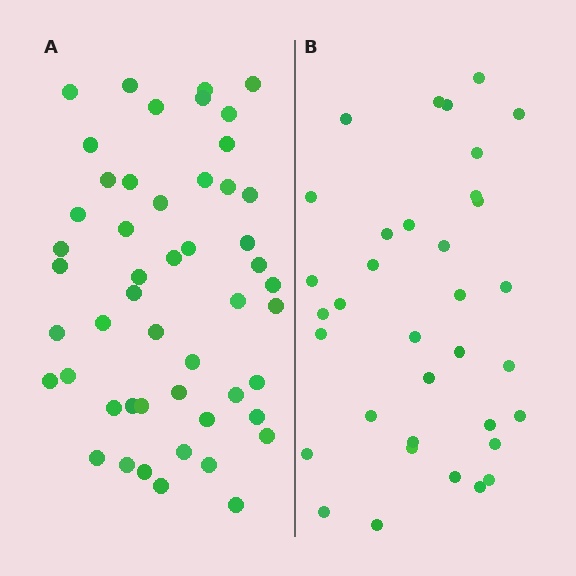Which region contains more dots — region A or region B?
Region A (the left region) has more dots.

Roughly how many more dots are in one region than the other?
Region A has approximately 15 more dots than region B.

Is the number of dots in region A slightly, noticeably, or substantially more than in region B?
Region A has noticeably more, but not dramatically so. The ratio is roughly 1.4 to 1.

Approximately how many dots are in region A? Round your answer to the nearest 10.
About 50 dots.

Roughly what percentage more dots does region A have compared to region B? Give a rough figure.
About 45% more.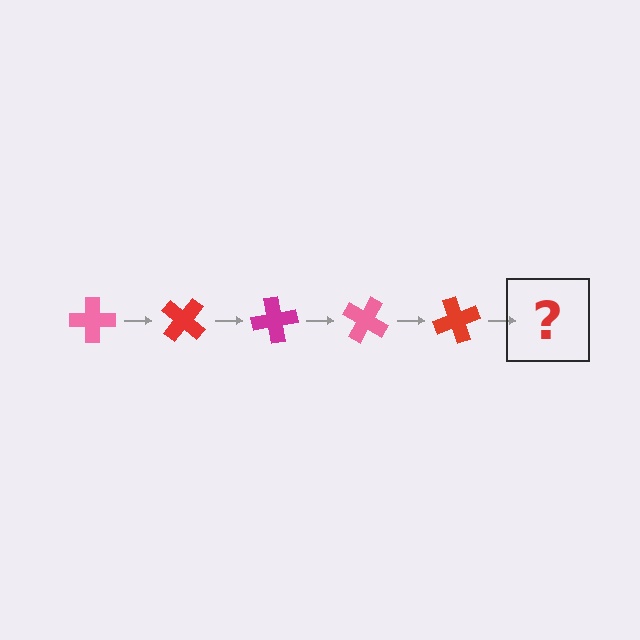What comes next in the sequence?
The next element should be a magenta cross, rotated 200 degrees from the start.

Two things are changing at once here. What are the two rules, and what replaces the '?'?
The two rules are that it rotates 40 degrees each step and the color cycles through pink, red, and magenta. The '?' should be a magenta cross, rotated 200 degrees from the start.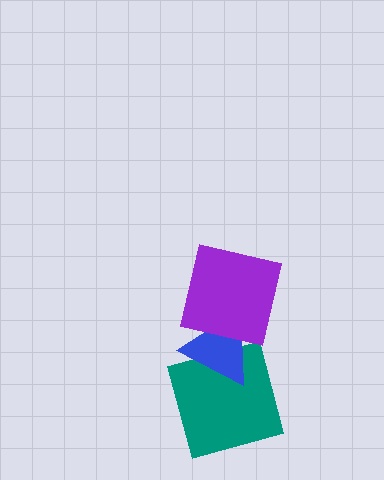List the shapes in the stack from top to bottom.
From top to bottom: the purple square, the blue triangle, the teal square.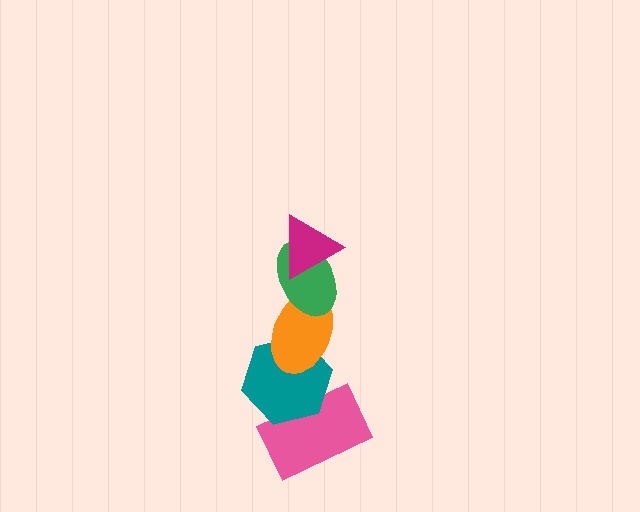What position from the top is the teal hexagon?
The teal hexagon is 4th from the top.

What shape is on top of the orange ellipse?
The green ellipse is on top of the orange ellipse.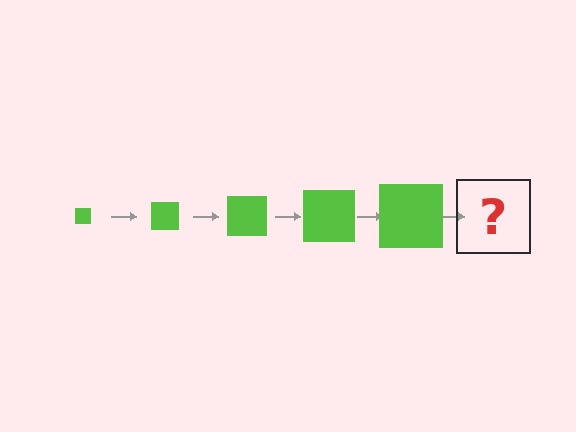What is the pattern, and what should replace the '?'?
The pattern is that the square gets progressively larger each step. The '?' should be a lime square, larger than the previous one.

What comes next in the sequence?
The next element should be a lime square, larger than the previous one.